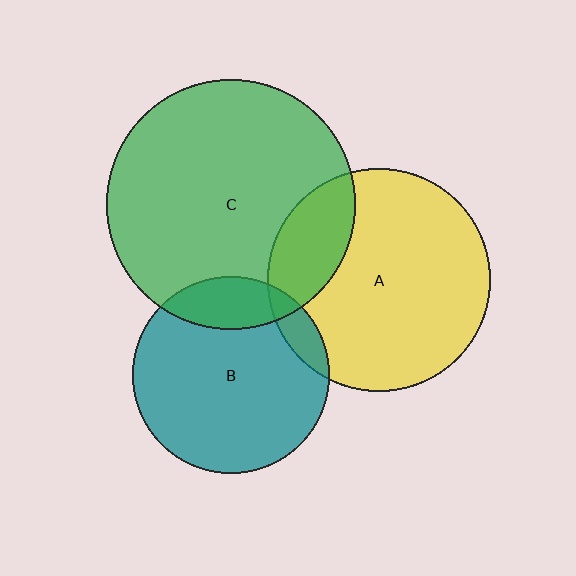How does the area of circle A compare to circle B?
Approximately 1.3 times.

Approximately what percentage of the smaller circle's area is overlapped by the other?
Approximately 20%.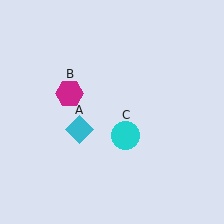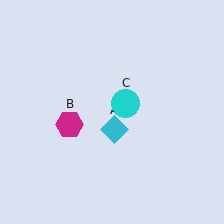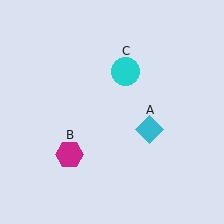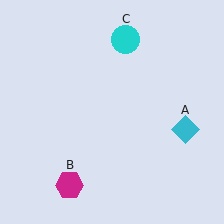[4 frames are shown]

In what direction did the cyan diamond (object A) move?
The cyan diamond (object A) moved right.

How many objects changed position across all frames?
3 objects changed position: cyan diamond (object A), magenta hexagon (object B), cyan circle (object C).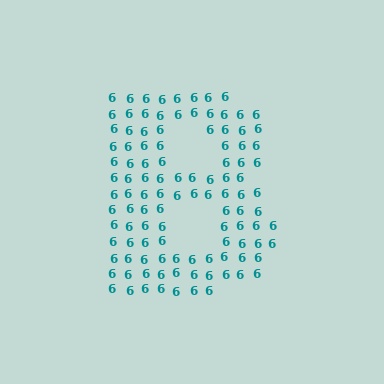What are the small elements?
The small elements are digit 6's.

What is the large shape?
The large shape is the letter B.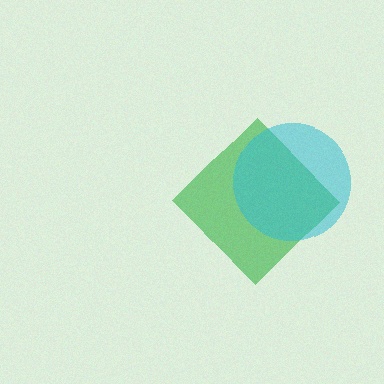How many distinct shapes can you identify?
There are 2 distinct shapes: a green diamond, a cyan circle.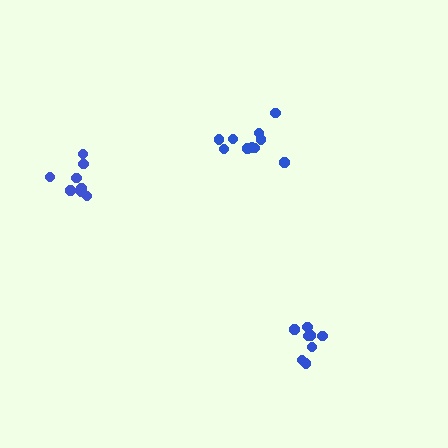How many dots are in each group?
Group 1: 8 dots, Group 2: 10 dots, Group 3: 8 dots (26 total).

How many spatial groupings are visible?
There are 3 spatial groupings.